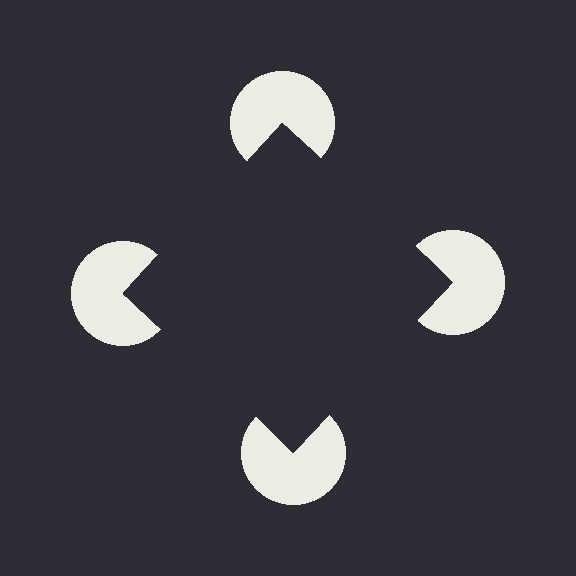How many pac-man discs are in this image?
There are 4 — one at each vertex of the illusory square.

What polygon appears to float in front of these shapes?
An illusory square — its edges are inferred from the aligned wedge cuts in the pac-man discs, not physically drawn.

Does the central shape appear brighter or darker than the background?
It typically appears slightly darker than the background, even though no actual brightness change is drawn.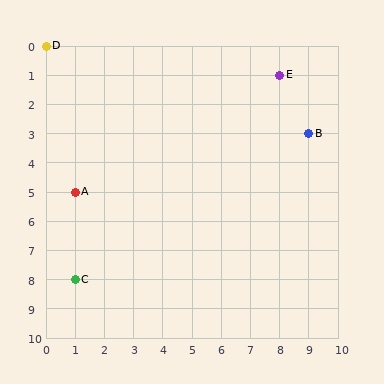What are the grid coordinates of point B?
Point B is at grid coordinates (9, 3).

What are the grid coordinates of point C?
Point C is at grid coordinates (1, 8).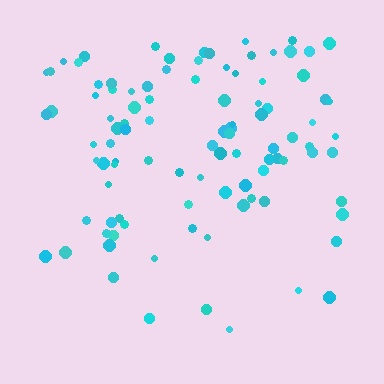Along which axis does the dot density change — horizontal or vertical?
Vertical.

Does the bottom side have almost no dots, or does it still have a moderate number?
Still a moderate number, just noticeably fewer than the top.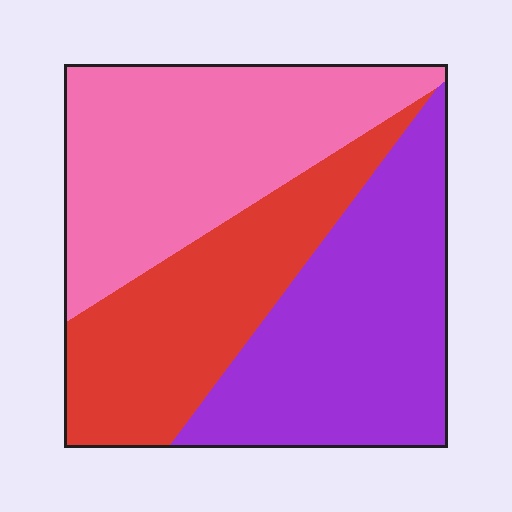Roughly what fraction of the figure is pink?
Pink covers around 35% of the figure.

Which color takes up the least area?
Red, at roughly 30%.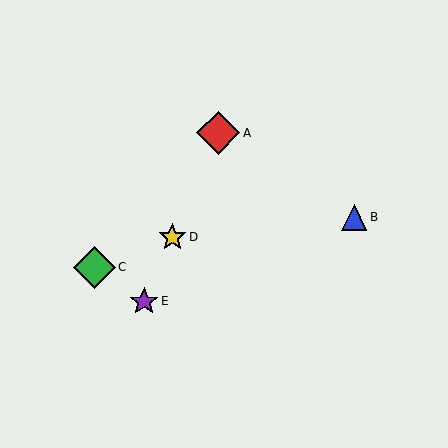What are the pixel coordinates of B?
Object B is at (354, 217).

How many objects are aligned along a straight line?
3 objects (A, D, E) are aligned along a straight line.